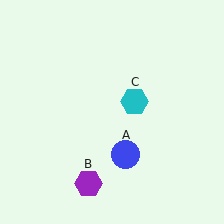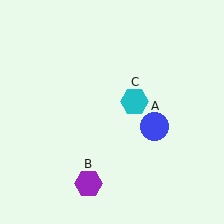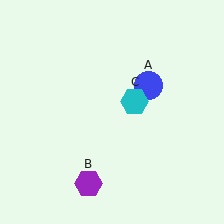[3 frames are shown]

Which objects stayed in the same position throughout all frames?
Purple hexagon (object B) and cyan hexagon (object C) remained stationary.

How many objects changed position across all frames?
1 object changed position: blue circle (object A).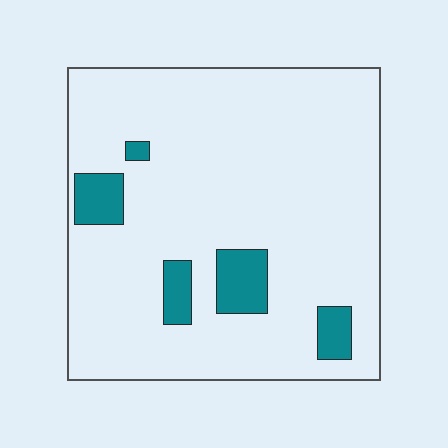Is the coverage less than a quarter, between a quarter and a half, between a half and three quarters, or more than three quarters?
Less than a quarter.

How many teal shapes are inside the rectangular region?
5.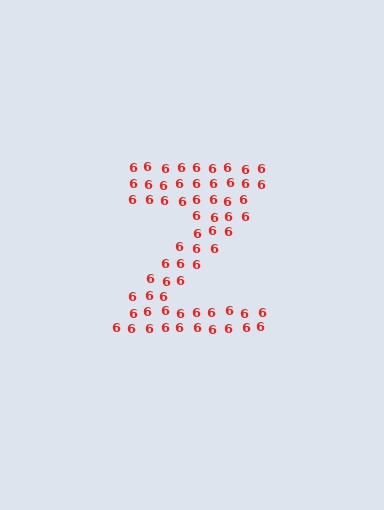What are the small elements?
The small elements are digit 6's.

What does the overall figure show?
The overall figure shows the letter Z.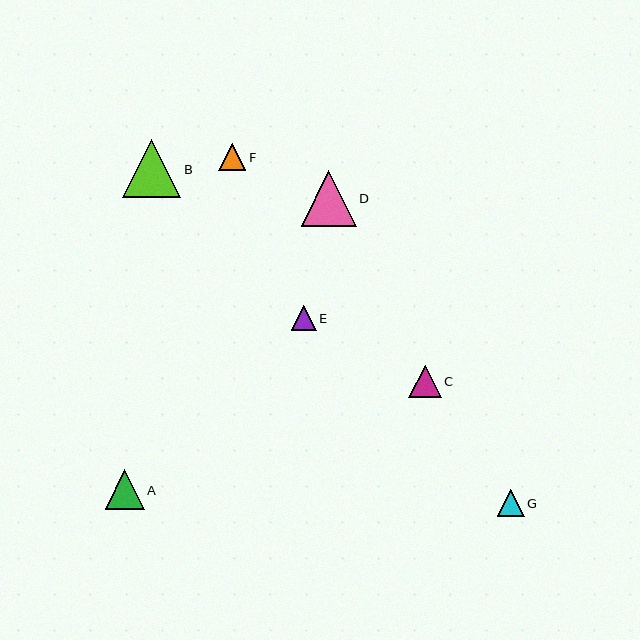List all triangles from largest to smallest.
From largest to smallest: B, D, A, C, G, F, E.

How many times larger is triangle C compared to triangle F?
Triangle C is approximately 1.2 times the size of triangle F.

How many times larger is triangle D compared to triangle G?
Triangle D is approximately 2.0 times the size of triangle G.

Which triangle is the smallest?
Triangle E is the smallest with a size of approximately 25 pixels.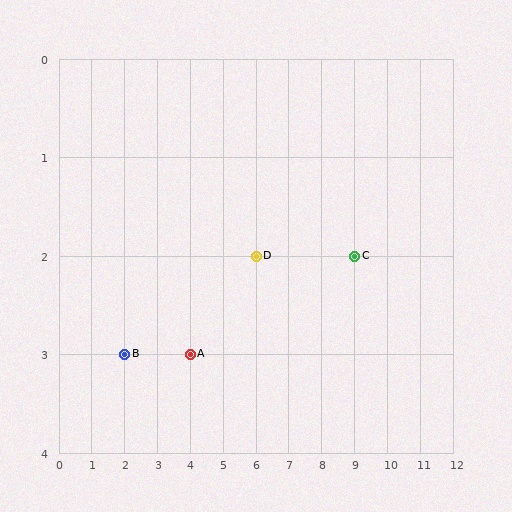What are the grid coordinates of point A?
Point A is at grid coordinates (4, 3).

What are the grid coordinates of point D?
Point D is at grid coordinates (6, 2).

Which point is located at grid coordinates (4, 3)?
Point A is at (4, 3).